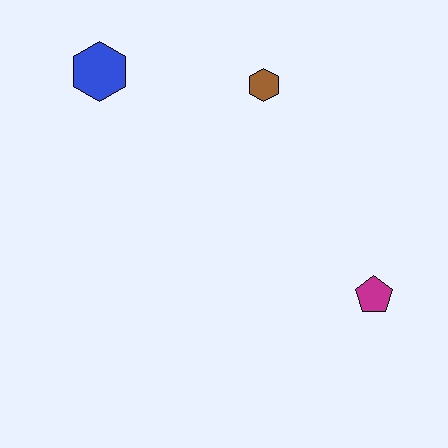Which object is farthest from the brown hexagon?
The magenta pentagon is farthest from the brown hexagon.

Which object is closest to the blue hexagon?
The brown hexagon is closest to the blue hexagon.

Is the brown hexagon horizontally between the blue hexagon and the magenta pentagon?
Yes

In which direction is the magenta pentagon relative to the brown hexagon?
The magenta pentagon is below the brown hexagon.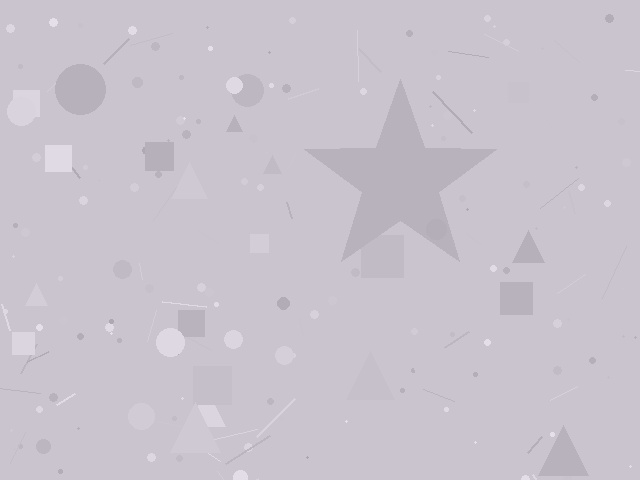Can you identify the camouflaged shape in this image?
The camouflaged shape is a star.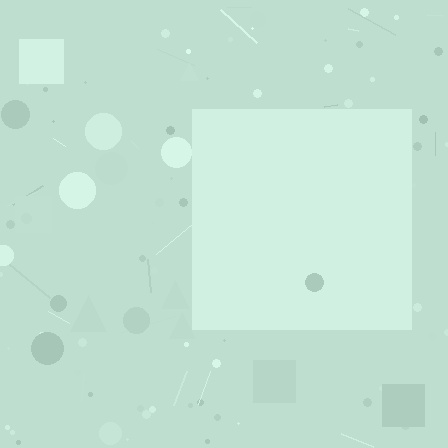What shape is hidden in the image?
A square is hidden in the image.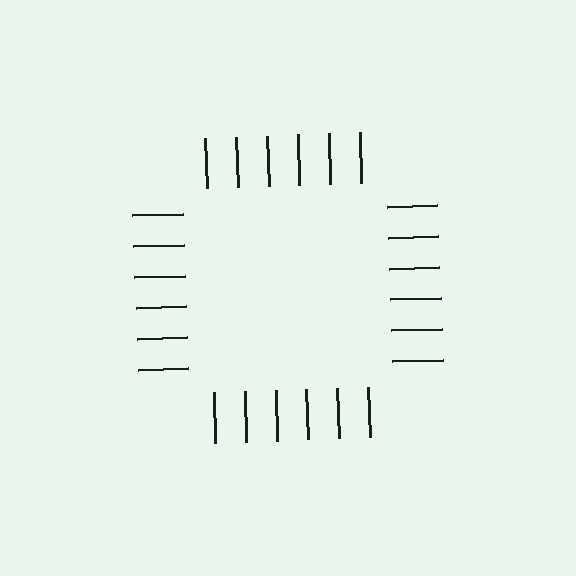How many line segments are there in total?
24 — 6 along each of the 4 edges.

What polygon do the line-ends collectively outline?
An illusory square — the line segments terminate on its edges but no continuous stroke is drawn.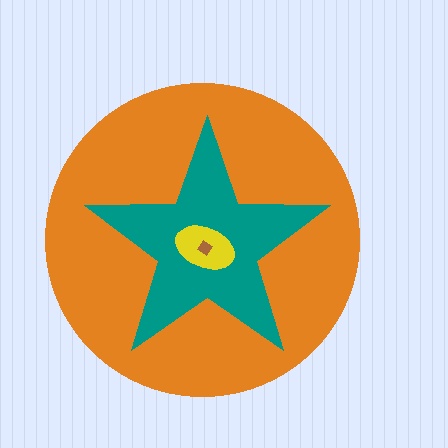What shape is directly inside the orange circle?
The teal star.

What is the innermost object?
The brown diamond.